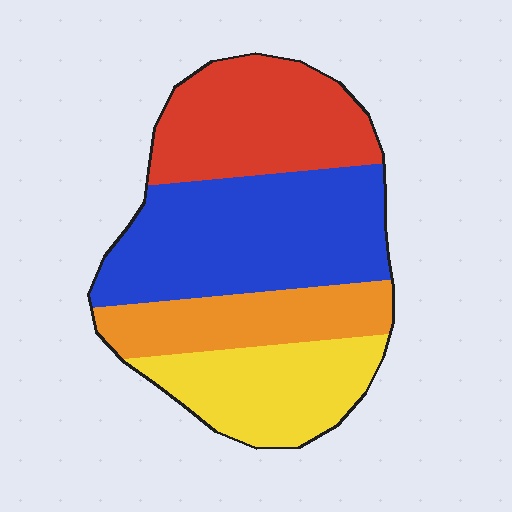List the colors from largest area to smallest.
From largest to smallest: blue, red, yellow, orange.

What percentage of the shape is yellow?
Yellow takes up about one fifth (1/5) of the shape.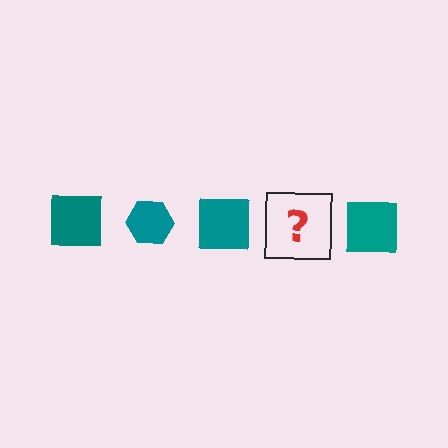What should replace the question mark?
The question mark should be replaced with a teal hexagon.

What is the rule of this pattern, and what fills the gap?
The rule is that the pattern cycles through square, hexagon shapes in teal. The gap should be filled with a teal hexagon.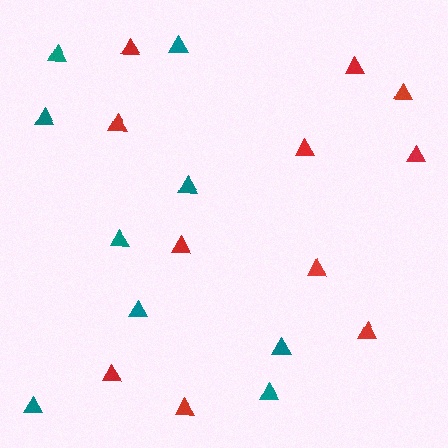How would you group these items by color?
There are 2 groups: one group of red triangles (11) and one group of teal triangles (9).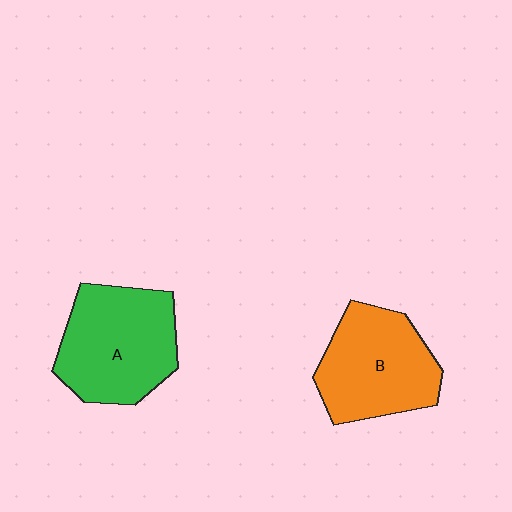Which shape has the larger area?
Shape A (green).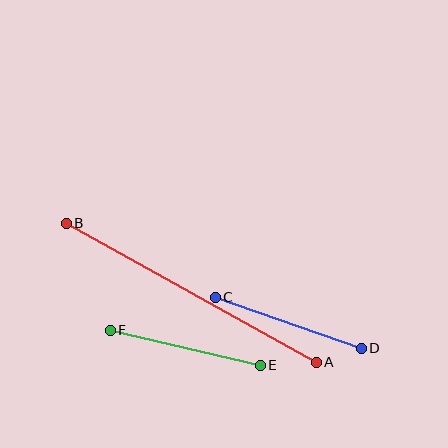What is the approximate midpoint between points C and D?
The midpoint is at approximately (288, 323) pixels.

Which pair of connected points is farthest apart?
Points A and B are farthest apart.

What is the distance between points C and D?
The distance is approximately 155 pixels.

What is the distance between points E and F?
The distance is approximately 154 pixels.